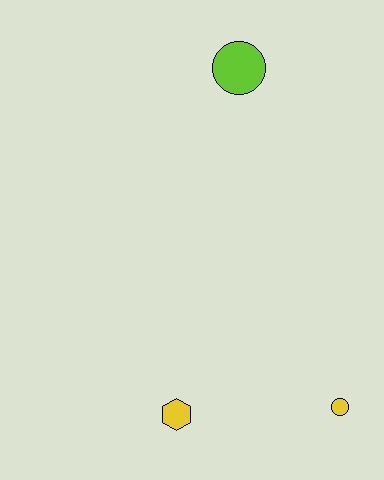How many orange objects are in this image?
There are no orange objects.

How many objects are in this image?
There are 3 objects.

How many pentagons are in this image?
There are no pentagons.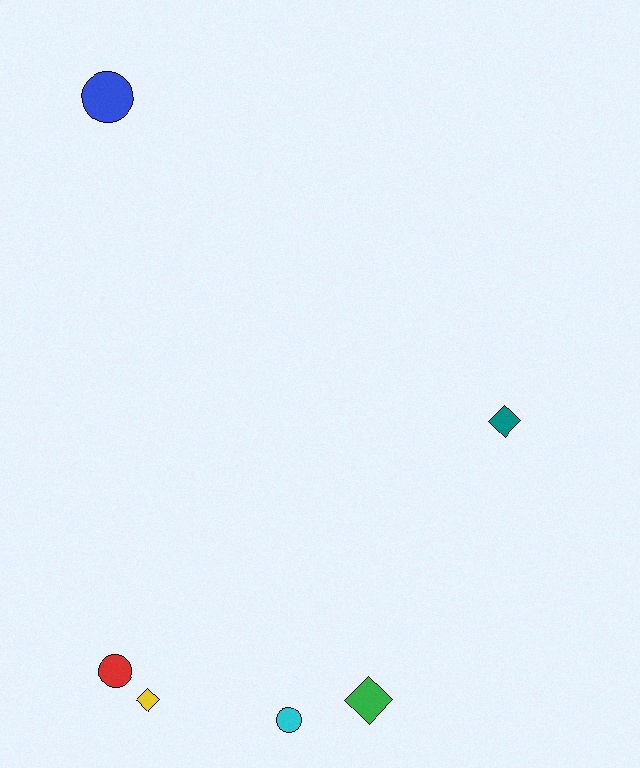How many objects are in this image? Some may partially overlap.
There are 6 objects.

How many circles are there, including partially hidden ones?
There are 3 circles.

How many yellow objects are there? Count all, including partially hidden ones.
There is 1 yellow object.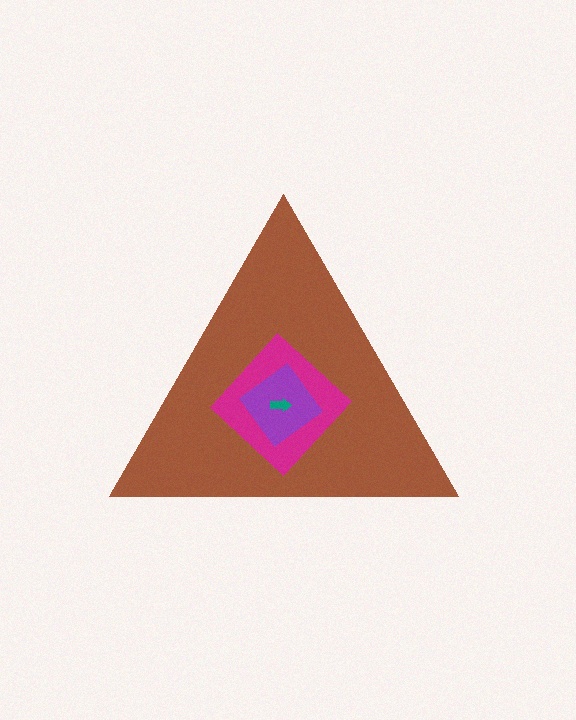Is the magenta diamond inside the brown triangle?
Yes.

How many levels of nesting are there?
4.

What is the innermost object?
The teal arrow.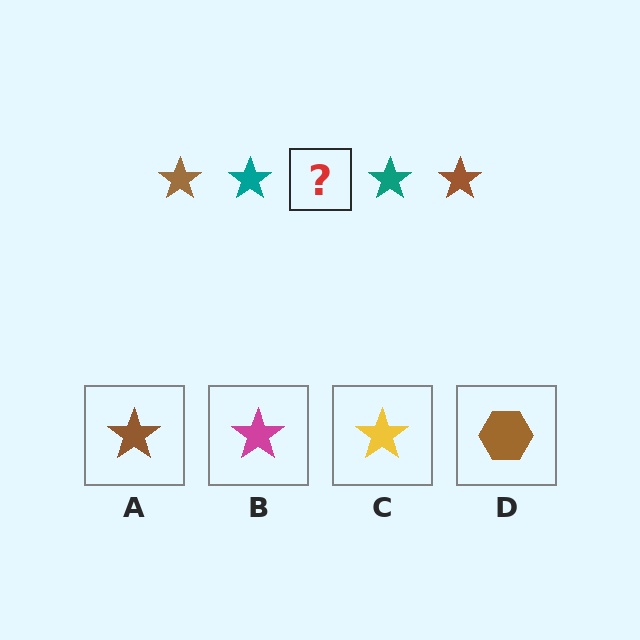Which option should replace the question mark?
Option A.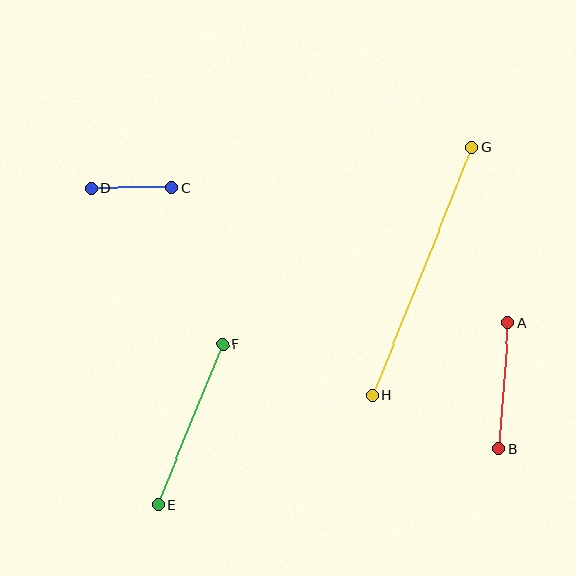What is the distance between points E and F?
The distance is approximately 173 pixels.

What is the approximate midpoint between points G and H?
The midpoint is at approximately (422, 272) pixels.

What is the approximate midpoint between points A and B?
The midpoint is at approximately (504, 386) pixels.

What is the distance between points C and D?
The distance is approximately 81 pixels.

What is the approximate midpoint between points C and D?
The midpoint is at approximately (132, 188) pixels.